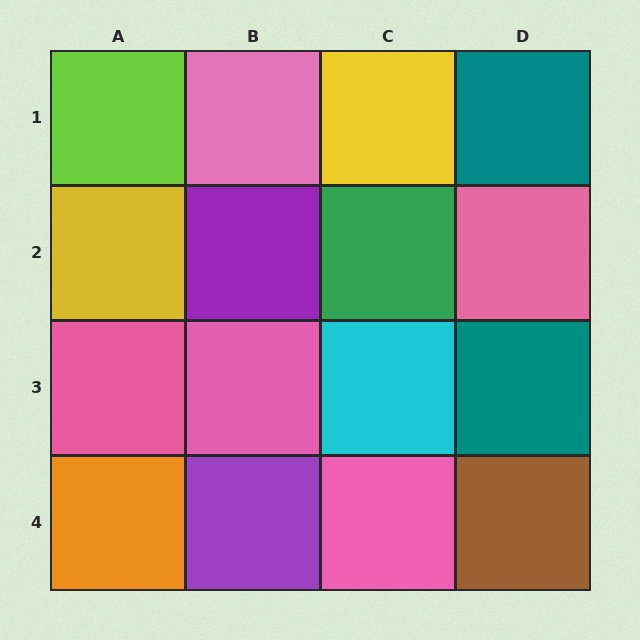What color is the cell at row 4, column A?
Orange.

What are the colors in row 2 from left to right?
Yellow, purple, green, pink.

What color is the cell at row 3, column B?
Pink.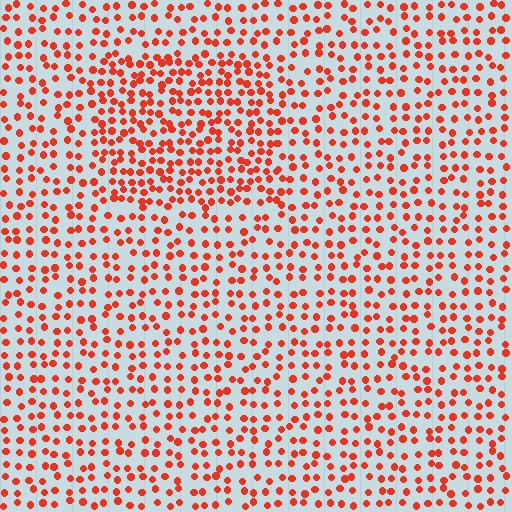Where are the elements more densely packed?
The elements are more densely packed inside the rectangle boundary.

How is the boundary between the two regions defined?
The boundary is defined by a change in element density (approximately 1.6x ratio). All elements are the same color, size, and shape.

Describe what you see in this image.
The image contains small red elements arranged at two different densities. A rectangle-shaped region is visible where the elements are more densely packed than the surrounding area.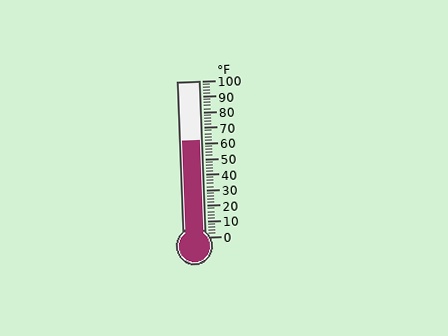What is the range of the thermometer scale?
The thermometer scale ranges from 0°F to 100°F.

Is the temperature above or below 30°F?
The temperature is above 30°F.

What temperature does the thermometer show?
The thermometer shows approximately 62°F.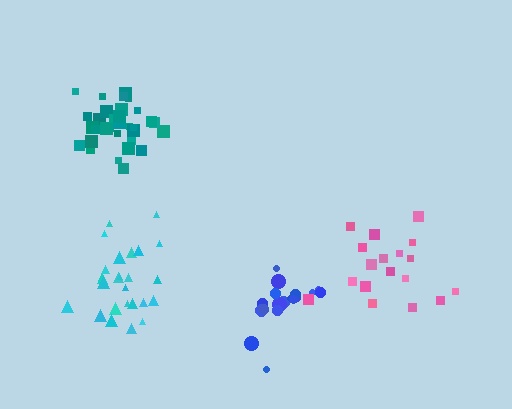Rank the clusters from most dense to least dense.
teal, cyan, blue, pink.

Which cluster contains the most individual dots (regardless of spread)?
Teal (34).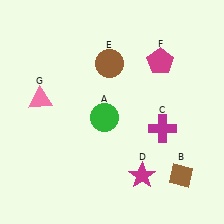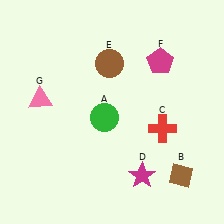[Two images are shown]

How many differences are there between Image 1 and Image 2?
There is 1 difference between the two images.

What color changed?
The cross (C) changed from magenta in Image 1 to red in Image 2.